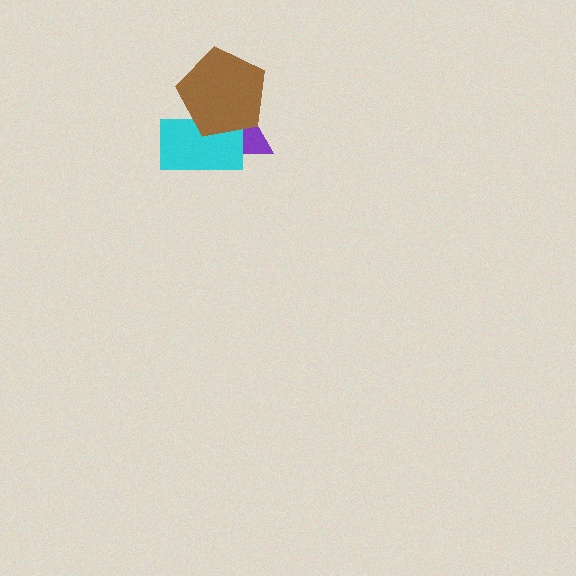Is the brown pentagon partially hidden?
No, no other shape covers it.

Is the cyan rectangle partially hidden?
Yes, it is partially covered by another shape.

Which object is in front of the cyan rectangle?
The brown pentagon is in front of the cyan rectangle.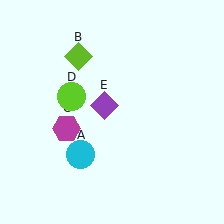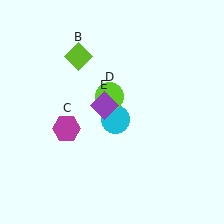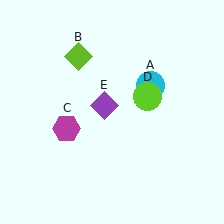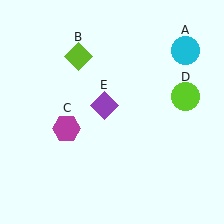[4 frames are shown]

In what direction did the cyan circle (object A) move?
The cyan circle (object A) moved up and to the right.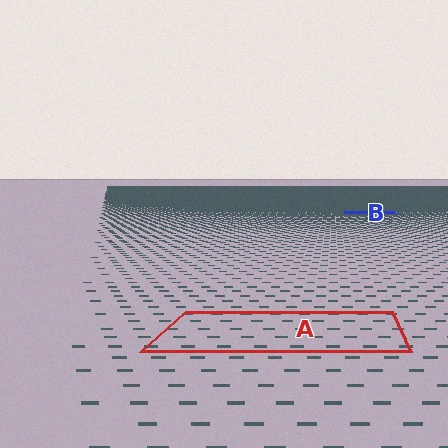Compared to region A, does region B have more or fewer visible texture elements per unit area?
Region B has more texture elements per unit area — they are packed more densely because it is farther away.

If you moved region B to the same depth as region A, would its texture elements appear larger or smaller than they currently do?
They would appear larger. At a closer depth, the same texture elements are projected at a bigger on-screen size.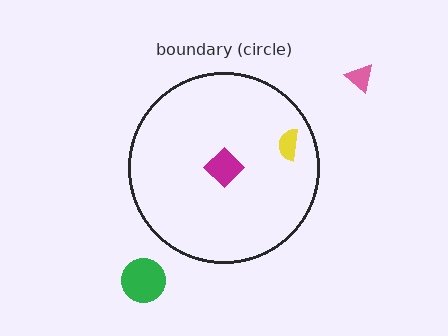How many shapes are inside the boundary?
2 inside, 2 outside.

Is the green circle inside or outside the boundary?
Outside.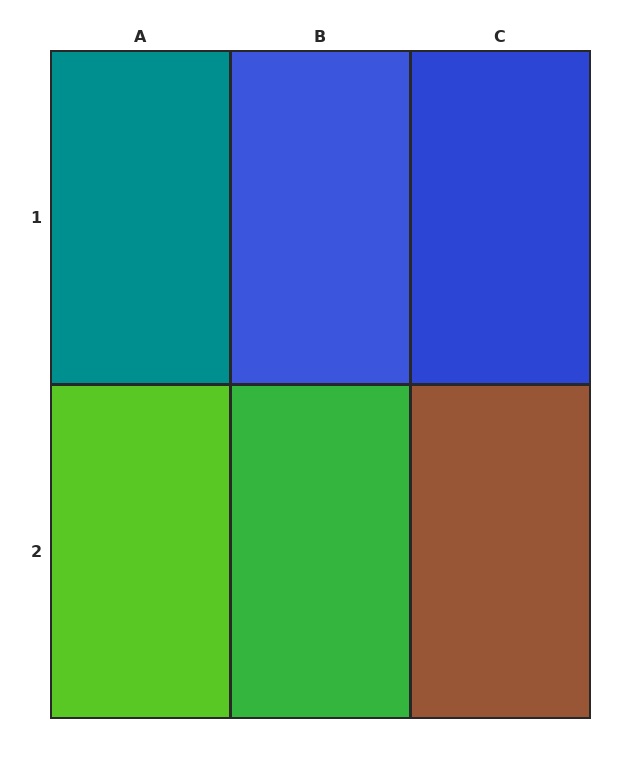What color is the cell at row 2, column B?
Green.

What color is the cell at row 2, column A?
Lime.